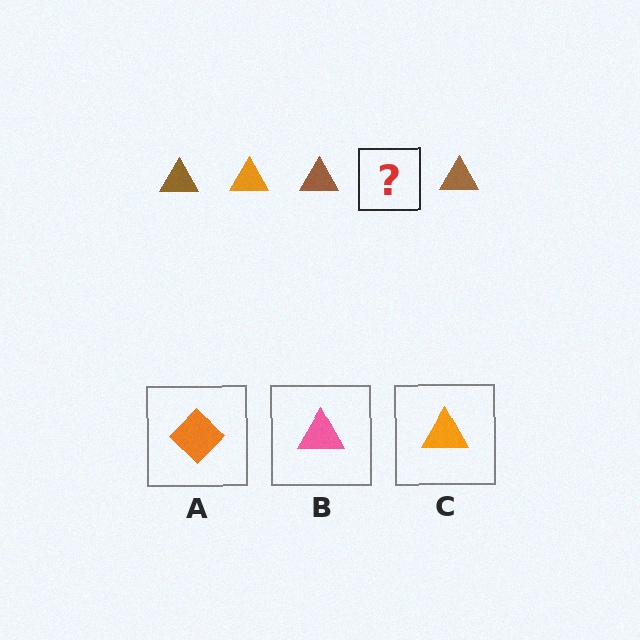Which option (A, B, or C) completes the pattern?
C.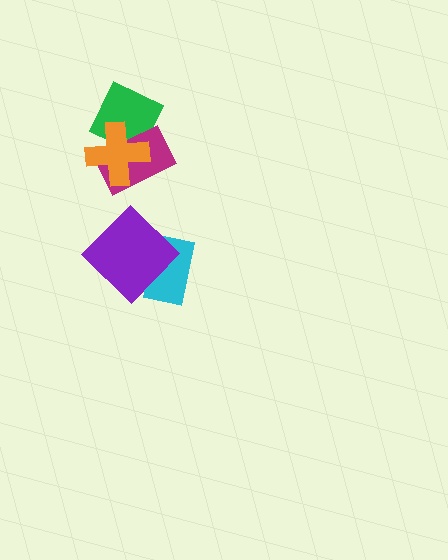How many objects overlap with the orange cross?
2 objects overlap with the orange cross.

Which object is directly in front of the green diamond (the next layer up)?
The magenta rectangle is directly in front of the green diamond.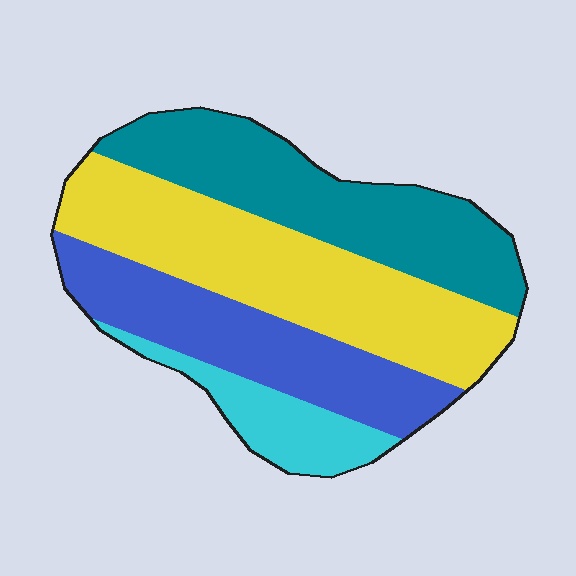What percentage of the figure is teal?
Teal covers about 30% of the figure.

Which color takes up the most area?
Yellow, at roughly 35%.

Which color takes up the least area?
Cyan, at roughly 10%.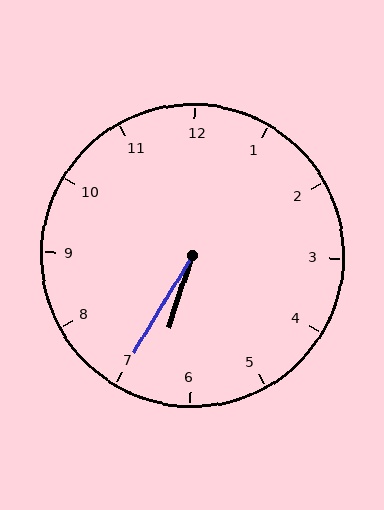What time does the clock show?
6:35.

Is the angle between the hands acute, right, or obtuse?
It is acute.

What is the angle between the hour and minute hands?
Approximately 12 degrees.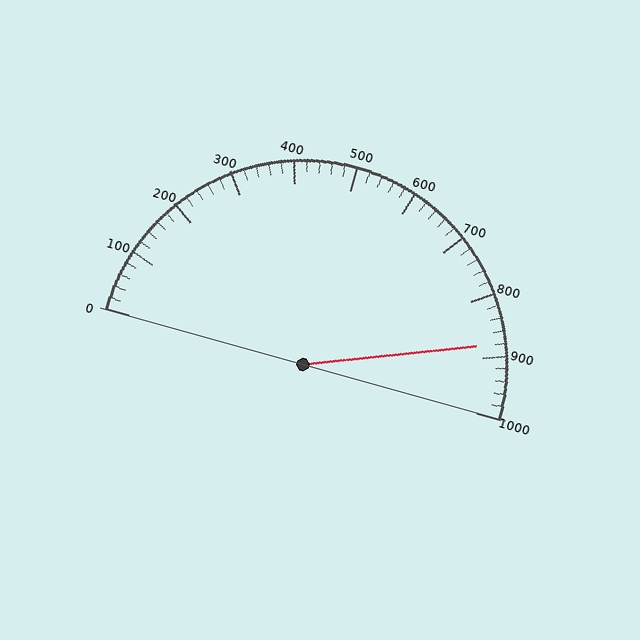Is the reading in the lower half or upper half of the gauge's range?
The reading is in the upper half of the range (0 to 1000).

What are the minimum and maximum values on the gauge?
The gauge ranges from 0 to 1000.